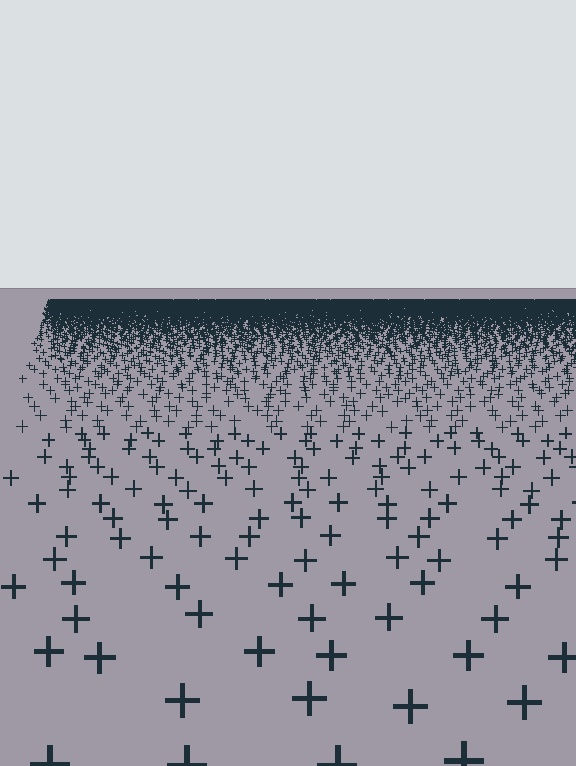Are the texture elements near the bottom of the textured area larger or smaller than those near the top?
Larger. Near the bottom, elements are closer to the viewer and appear at a bigger on-screen size.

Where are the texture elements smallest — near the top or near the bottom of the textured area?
Near the top.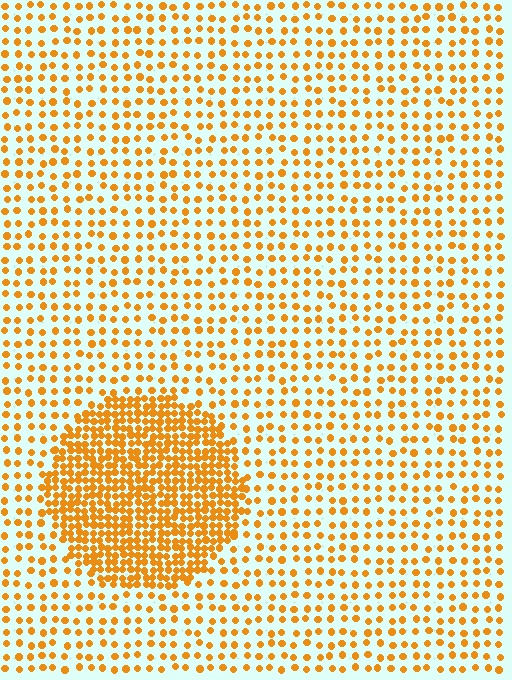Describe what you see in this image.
The image contains small orange elements arranged at two different densities. A circle-shaped region is visible where the elements are more densely packed than the surrounding area.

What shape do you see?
I see a circle.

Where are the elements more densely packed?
The elements are more densely packed inside the circle boundary.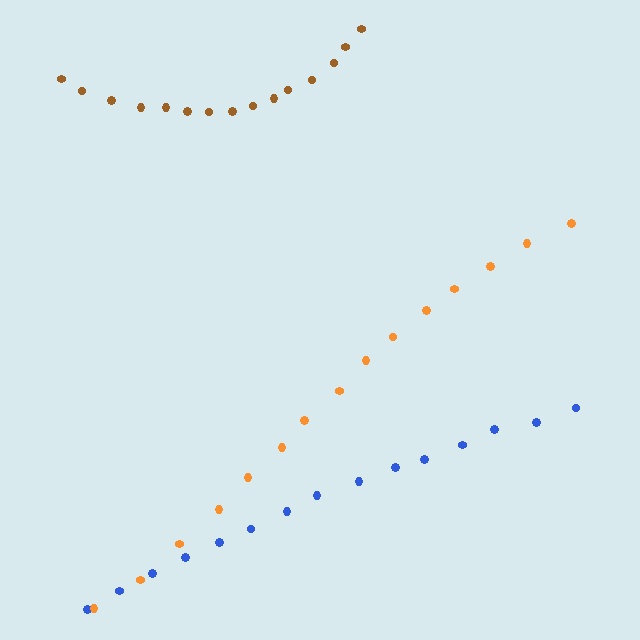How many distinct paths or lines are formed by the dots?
There are 3 distinct paths.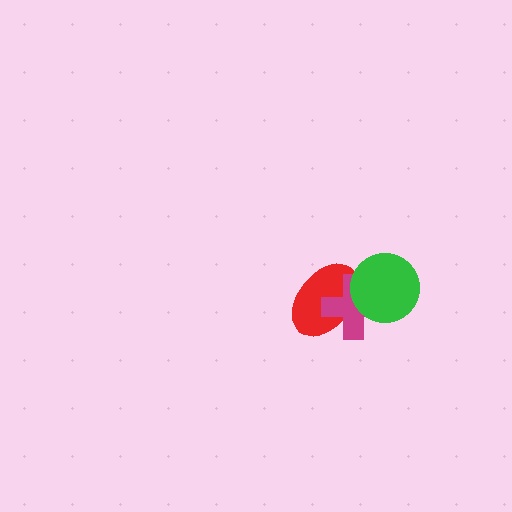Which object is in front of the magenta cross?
The green circle is in front of the magenta cross.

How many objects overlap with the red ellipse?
2 objects overlap with the red ellipse.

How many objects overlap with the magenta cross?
2 objects overlap with the magenta cross.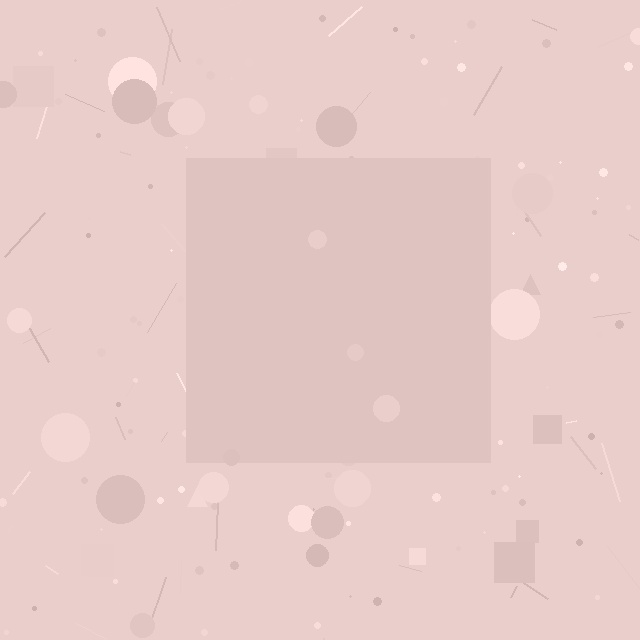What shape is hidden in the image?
A square is hidden in the image.